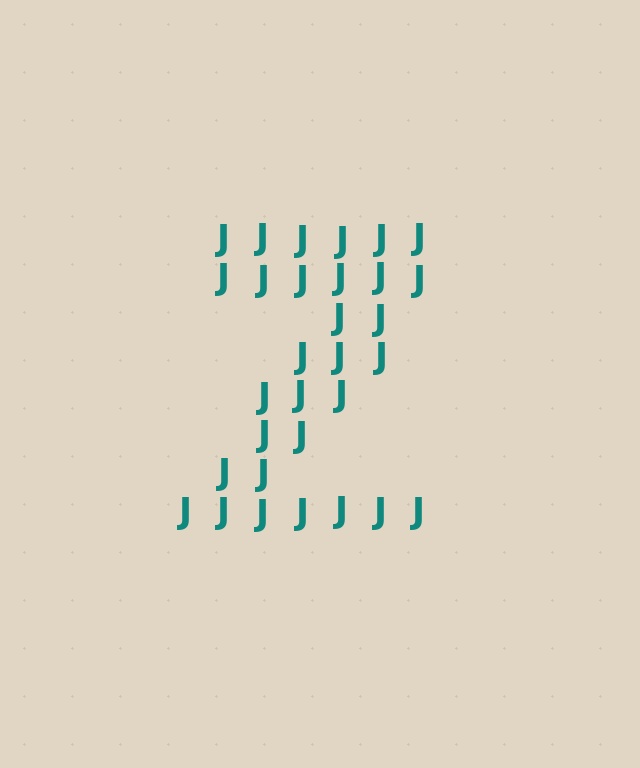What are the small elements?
The small elements are letter J's.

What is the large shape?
The large shape is the letter Z.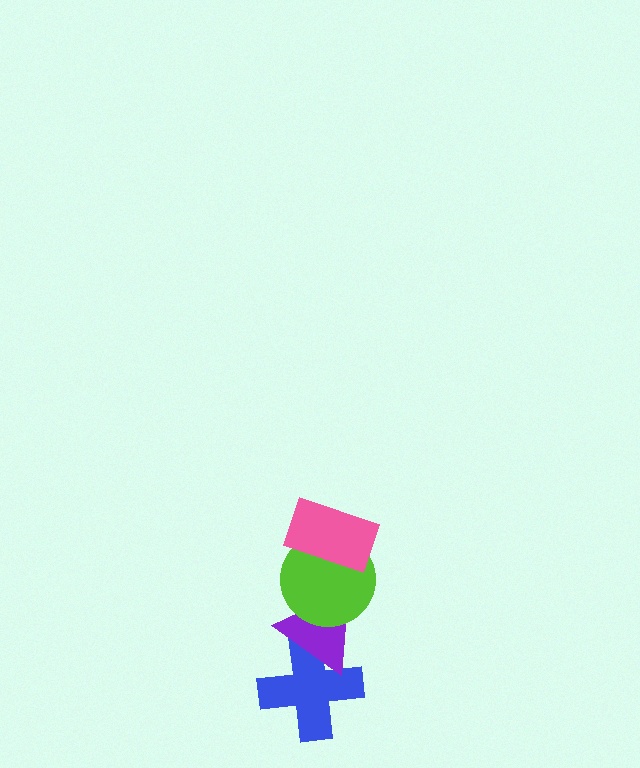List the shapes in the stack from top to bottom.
From top to bottom: the pink rectangle, the lime circle, the purple triangle, the blue cross.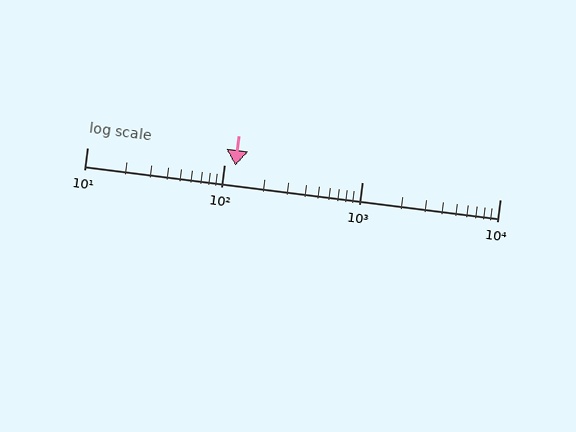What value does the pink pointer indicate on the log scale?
The pointer indicates approximately 120.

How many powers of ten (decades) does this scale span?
The scale spans 3 decades, from 10 to 10000.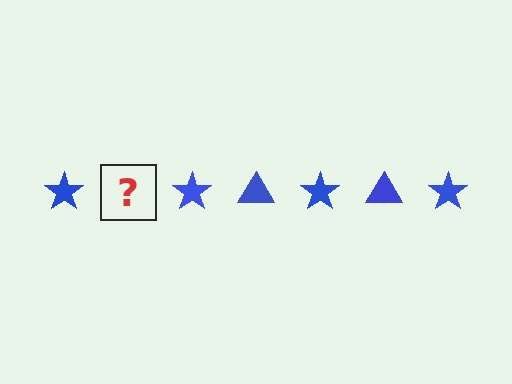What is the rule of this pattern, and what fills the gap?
The rule is that the pattern cycles through star, triangle shapes in blue. The gap should be filled with a blue triangle.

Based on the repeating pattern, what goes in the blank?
The blank should be a blue triangle.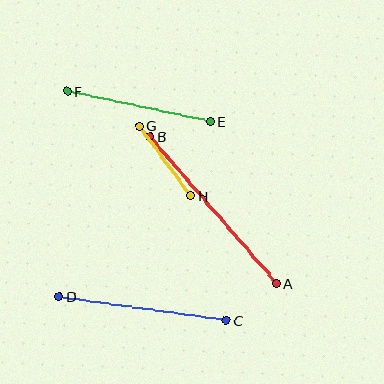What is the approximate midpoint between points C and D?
The midpoint is at approximately (143, 309) pixels.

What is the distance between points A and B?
The distance is approximately 194 pixels.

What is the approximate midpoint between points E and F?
The midpoint is at approximately (139, 107) pixels.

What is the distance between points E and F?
The distance is approximately 146 pixels.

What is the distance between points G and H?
The distance is approximately 87 pixels.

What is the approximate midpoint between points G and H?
The midpoint is at approximately (165, 161) pixels.